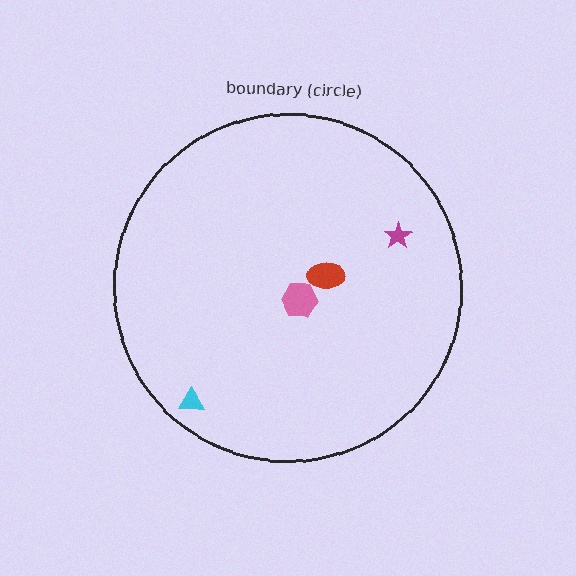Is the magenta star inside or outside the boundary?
Inside.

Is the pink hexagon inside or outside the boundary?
Inside.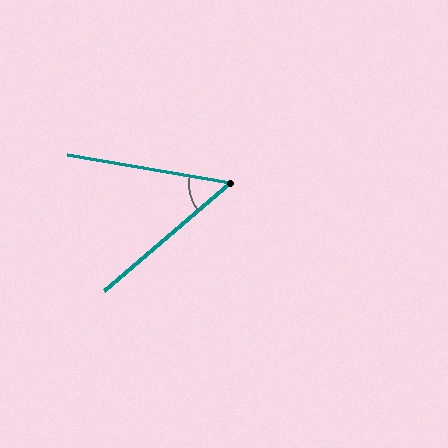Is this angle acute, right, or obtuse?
It is acute.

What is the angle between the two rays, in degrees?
Approximately 50 degrees.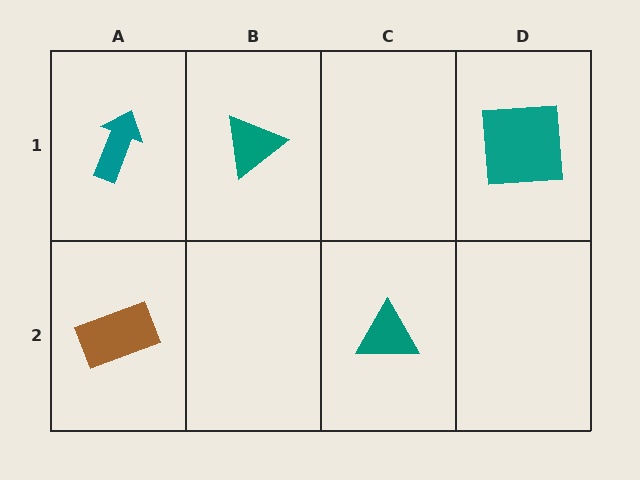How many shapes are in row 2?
2 shapes.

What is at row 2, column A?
A brown rectangle.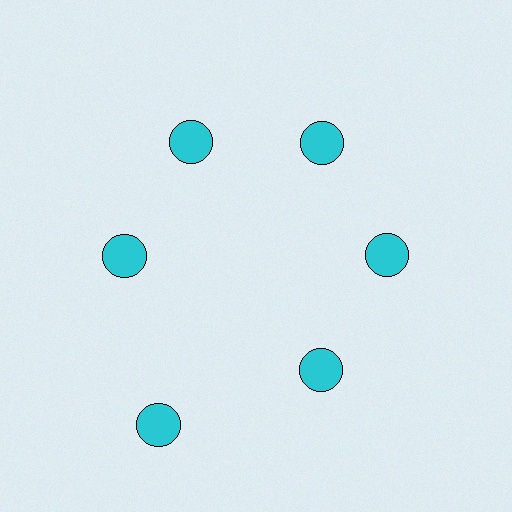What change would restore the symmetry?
The symmetry would be restored by moving it inward, back onto the ring so that all 6 circles sit at equal angles and equal distance from the center.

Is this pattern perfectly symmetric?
No. The 6 cyan circles are arranged in a ring, but one element near the 7 o'clock position is pushed outward from the center, breaking the 6-fold rotational symmetry.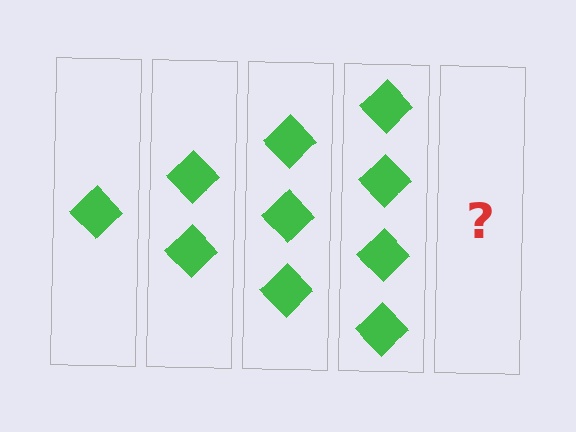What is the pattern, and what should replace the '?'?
The pattern is that each step adds one more diamond. The '?' should be 5 diamonds.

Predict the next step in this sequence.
The next step is 5 diamonds.